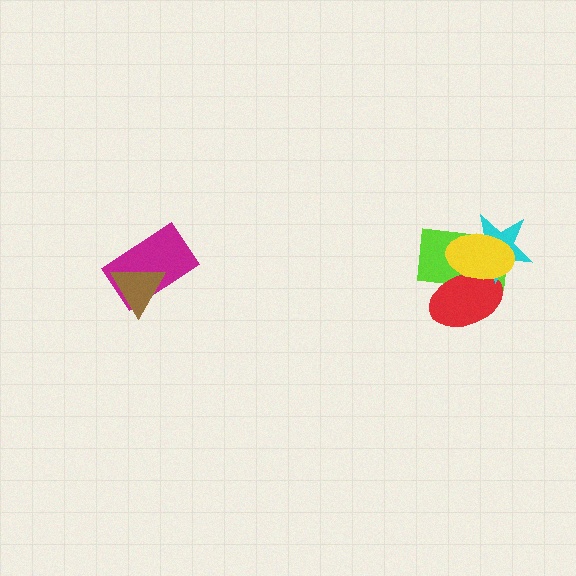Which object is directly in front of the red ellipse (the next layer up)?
The cyan star is directly in front of the red ellipse.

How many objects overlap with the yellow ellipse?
3 objects overlap with the yellow ellipse.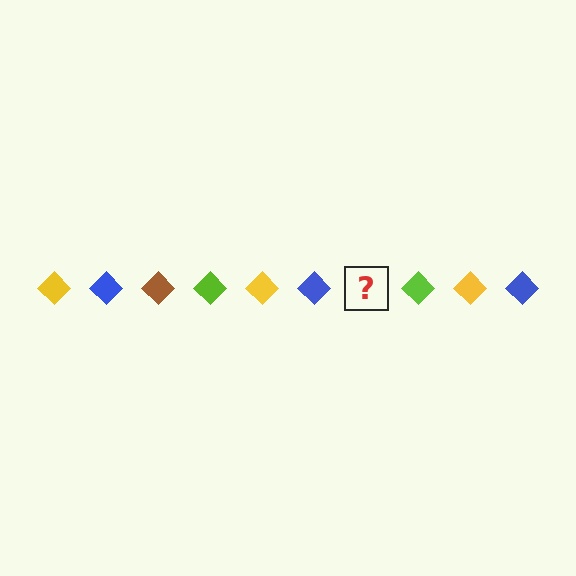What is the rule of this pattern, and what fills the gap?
The rule is that the pattern cycles through yellow, blue, brown, lime diamonds. The gap should be filled with a brown diamond.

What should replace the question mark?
The question mark should be replaced with a brown diamond.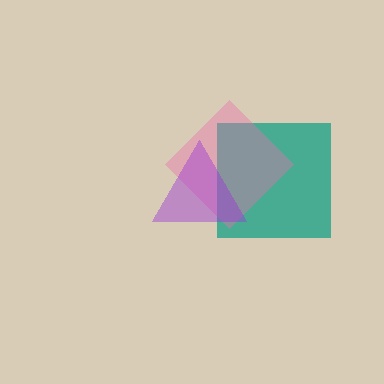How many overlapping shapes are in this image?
There are 3 overlapping shapes in the image.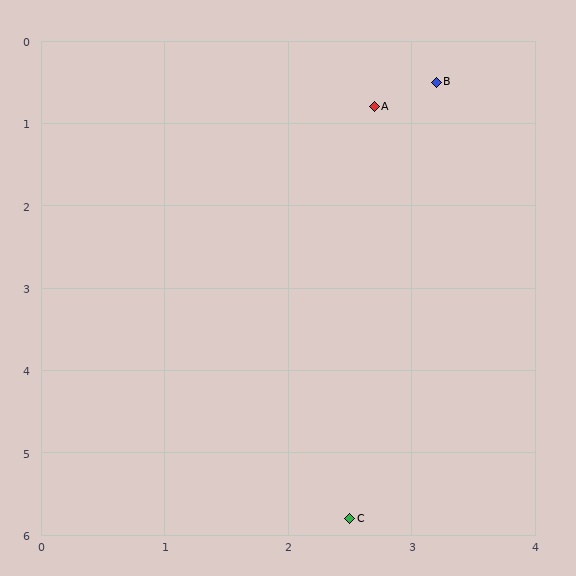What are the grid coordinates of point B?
Point B is at approximately (3.2, 0.5).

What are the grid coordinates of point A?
Point A is at approximately (2.7, 0.8).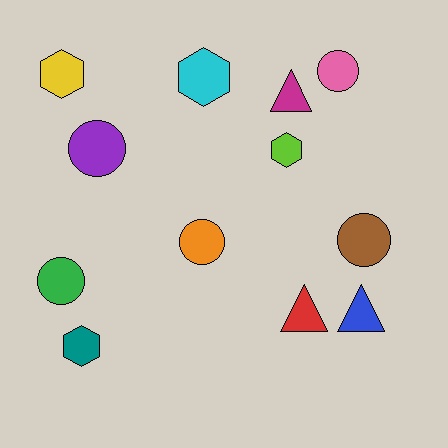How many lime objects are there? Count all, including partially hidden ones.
There is 1 lime object.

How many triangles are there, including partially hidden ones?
There are 3 triangles.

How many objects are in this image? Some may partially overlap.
There are 12 objects.